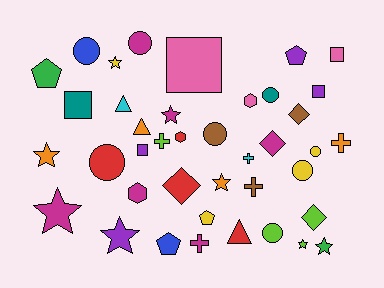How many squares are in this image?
There are 5 squares.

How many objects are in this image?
There are 40 objects.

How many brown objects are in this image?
There are 3 brown objects.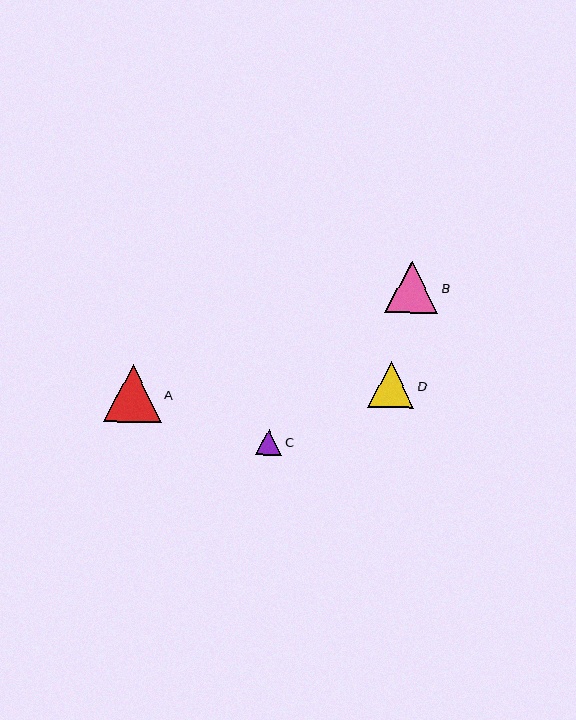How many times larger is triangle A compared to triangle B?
Triangle A is approximately 1.1 times the size of triangle B.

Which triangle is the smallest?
Triangle C is the smallest with a size of approximately 26 pixels.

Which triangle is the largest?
Triangle A is the largest with a size of approximately 58 pixels.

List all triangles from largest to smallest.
From largest to smallest: A, B, D, C.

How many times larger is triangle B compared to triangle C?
Triangle B is approximately 2.0 times the size of triangle C.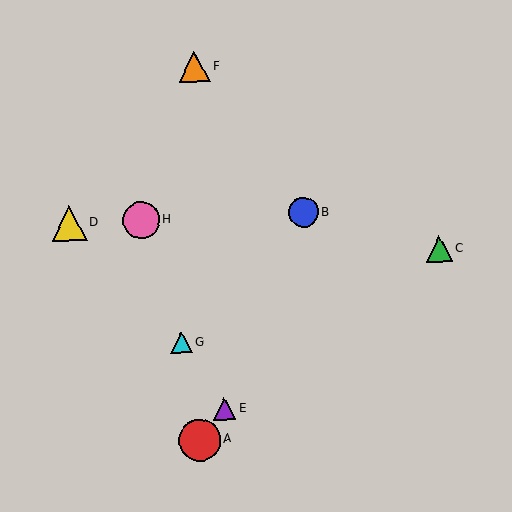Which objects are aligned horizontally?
Objects B, D, H are aligned horizontally.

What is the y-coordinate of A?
Object A is at y≈440.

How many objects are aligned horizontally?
3 objects (B, D, H) are aligned horizontally.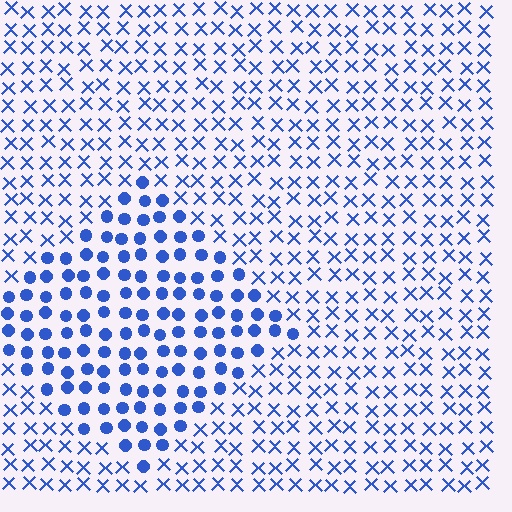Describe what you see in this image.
The image is filled with small blue elements arranged in a uniform grid. A diamond-shaped region contains circles, while the surrounding area contains X marks. The boundary is defined purely by the change in element shape.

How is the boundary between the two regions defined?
The boundary is defined by a change in element shape: circles inside vs. X marks outside. All elements share the same color and spacing.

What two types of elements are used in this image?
The image uses circles inside the diamond region and X marks outside it.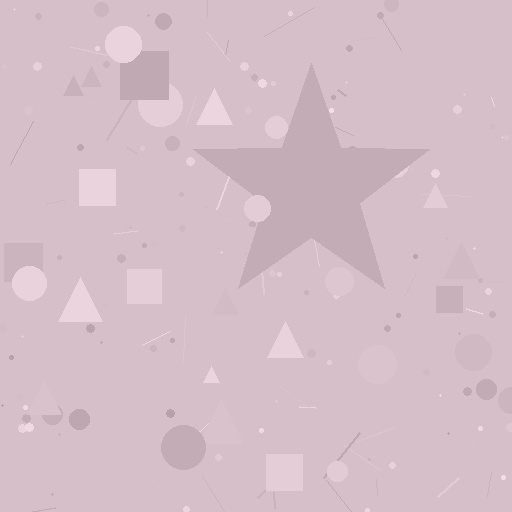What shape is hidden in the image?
A star is hidden in the image.